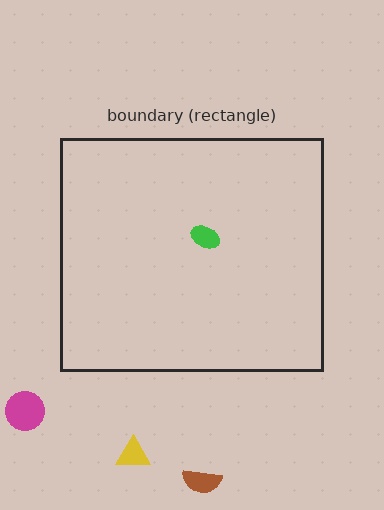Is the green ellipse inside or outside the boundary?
Inside.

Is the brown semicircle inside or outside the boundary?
Outside.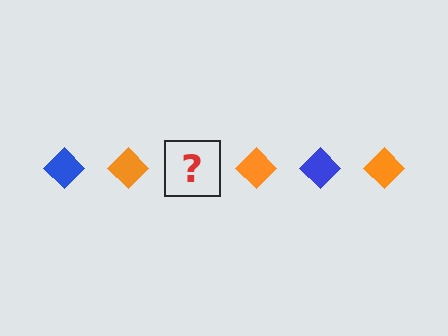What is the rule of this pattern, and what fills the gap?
The rule is that the pattern cycles through blue, orange diamonds. The gap should be filled with a blue diamond.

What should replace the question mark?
The question mark should be replaced with a blue diamond.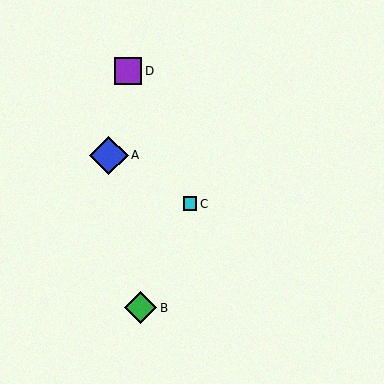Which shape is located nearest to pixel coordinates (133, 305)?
The green diamond (labeled B) at (141, 308) is nearest to that location.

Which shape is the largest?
The blue diamond (labeled A) is the largest.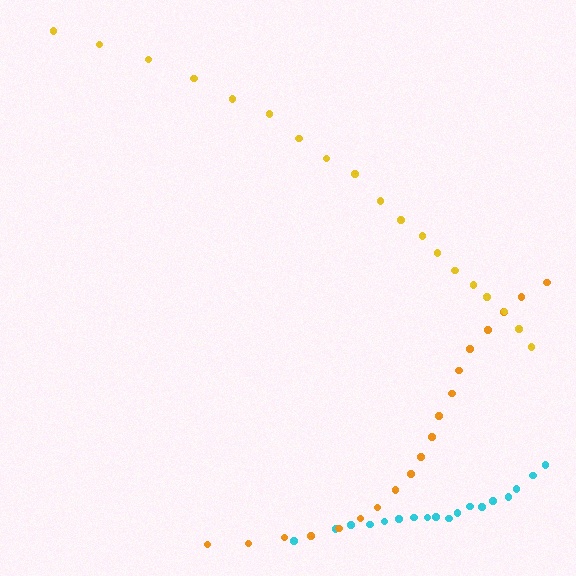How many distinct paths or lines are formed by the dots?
There are 3 distinct paths.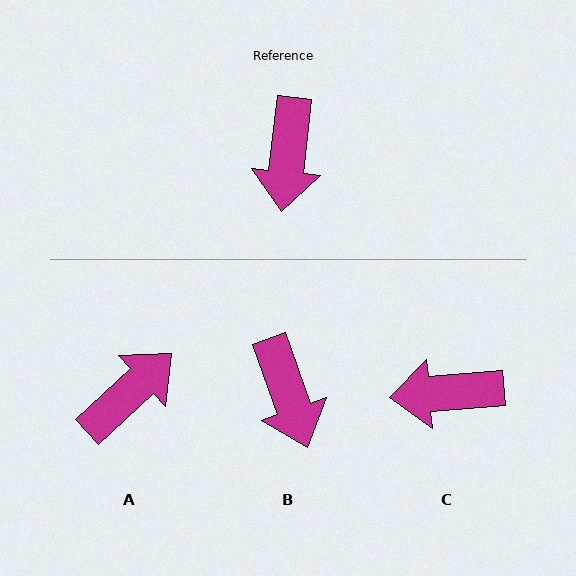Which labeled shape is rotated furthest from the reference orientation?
A, about 139 degrees away.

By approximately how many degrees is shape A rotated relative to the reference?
Approximately 139 degrees counter-clockwise.